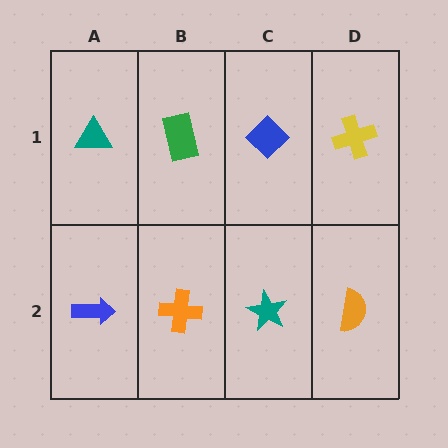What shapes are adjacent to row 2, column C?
A blue diamond (row 1, column C), an orange cross (row 2, column B), an orange semicircle (row 2, column D).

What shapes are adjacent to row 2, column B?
A green rectangle (row 1, column B), a blue arrow (row 2, column A), a teal star (row 2, column C).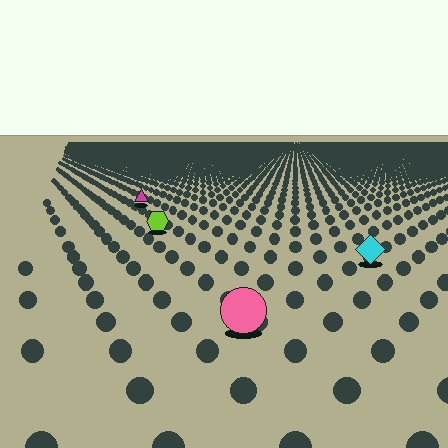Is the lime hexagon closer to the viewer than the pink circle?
No. The pink circle is closer — you can tell from the texture gradient: the ground texture is coarser near it.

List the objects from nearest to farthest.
From nearest to farthest: the pink circle, the cyan diamond, the lime hexagon, the magenta triangle.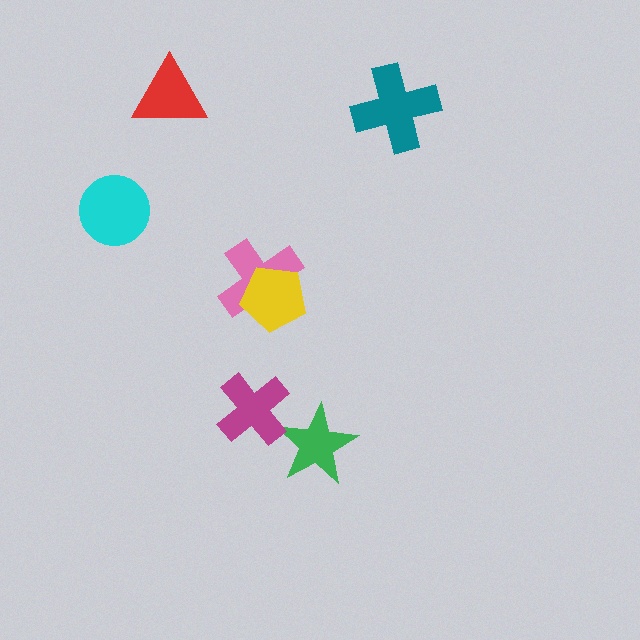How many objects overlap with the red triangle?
0 objects overlap with the red triangle.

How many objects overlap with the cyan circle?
0 objects overlap with the cyan circle.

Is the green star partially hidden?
Yes, it is partially covered by another shape.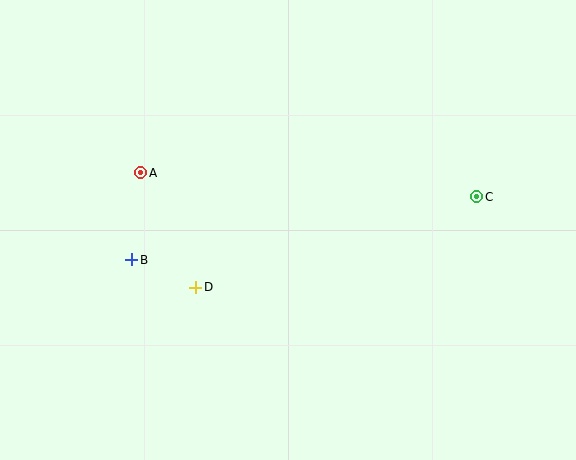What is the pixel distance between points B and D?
The distance between B and D is 69 pixels.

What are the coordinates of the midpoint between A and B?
The midpoint between A and B is at (136, 216).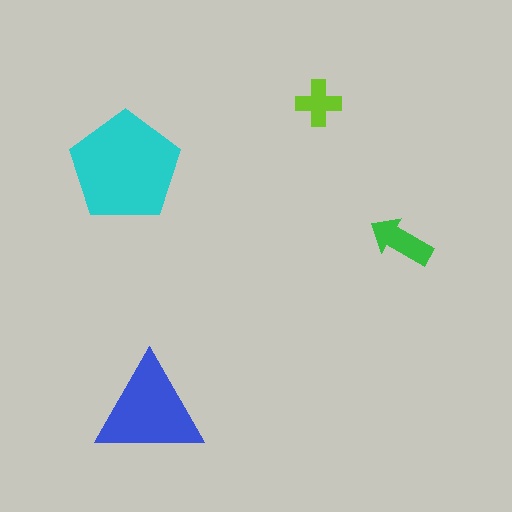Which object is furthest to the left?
The cyan pentagon is leftmost.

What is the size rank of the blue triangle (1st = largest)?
2nd.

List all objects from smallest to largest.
The lime cross, the green arrow, the blue triangle, the cyan pentagon.